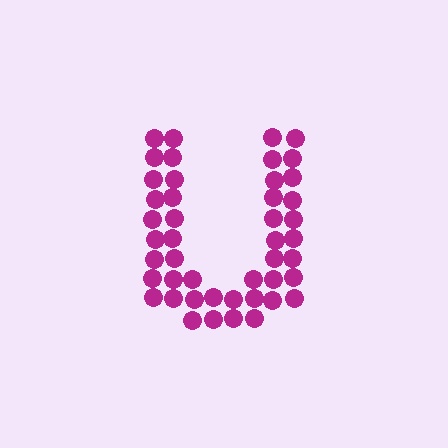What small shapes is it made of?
It is made of small circles.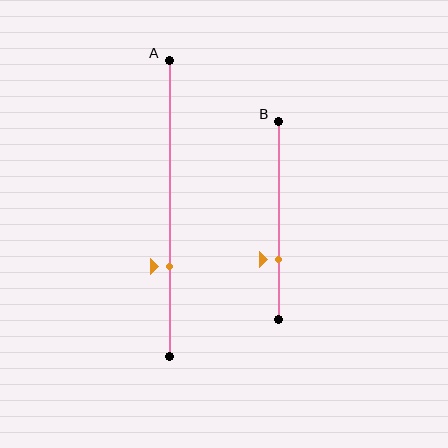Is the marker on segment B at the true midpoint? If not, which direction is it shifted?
No, the marker on segment B is shifted downward by about 20% of the segment length.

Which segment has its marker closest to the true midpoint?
Segment A has its marker closest to the true midpoint.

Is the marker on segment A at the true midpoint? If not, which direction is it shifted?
No, the marker on segment A is shifted downward by about 19% of the segment length.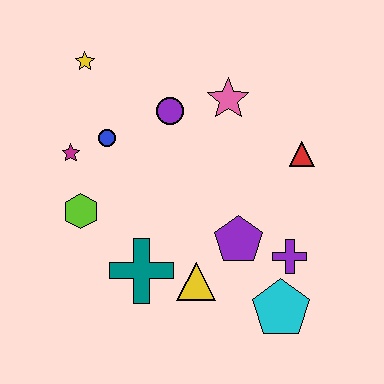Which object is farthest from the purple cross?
The yellow star is farthest from the purple cross.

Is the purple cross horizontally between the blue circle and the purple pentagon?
No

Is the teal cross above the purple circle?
No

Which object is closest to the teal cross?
The yellow triangle is closest to the teal cross.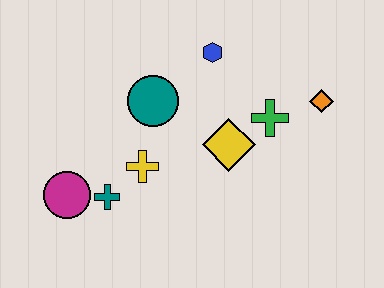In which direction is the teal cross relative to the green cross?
The teal cross is to the left of the green cross.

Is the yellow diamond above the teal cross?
Yes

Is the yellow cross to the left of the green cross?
Yes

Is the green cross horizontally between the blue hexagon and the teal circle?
No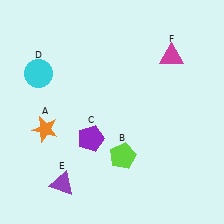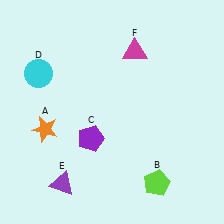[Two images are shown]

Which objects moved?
The objects that moved are: the lime pentagon (B), the magenta triangle (F).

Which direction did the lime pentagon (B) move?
The lime pentagon (B) moved right.